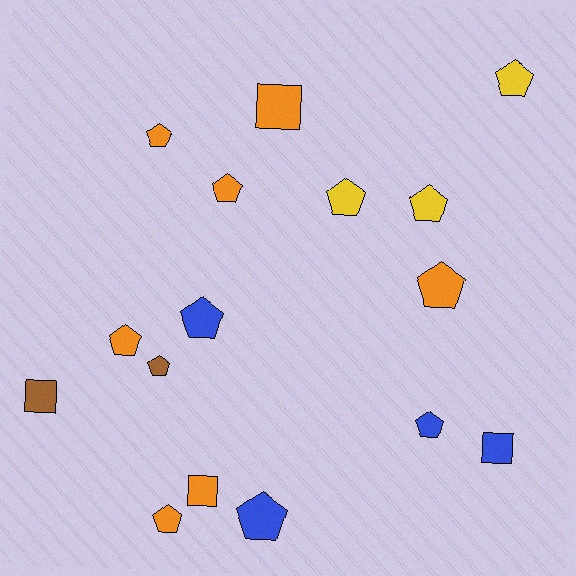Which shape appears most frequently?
Pentagon, with 12 objects.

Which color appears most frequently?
Orange, with 7 objects.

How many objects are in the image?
There are 16 objects.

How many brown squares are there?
There is 1 brown square.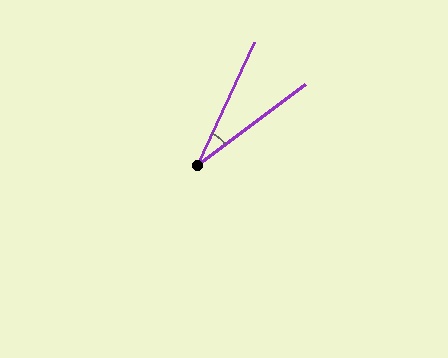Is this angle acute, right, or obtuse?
It is acute.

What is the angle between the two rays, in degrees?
Approximately 28 degrees.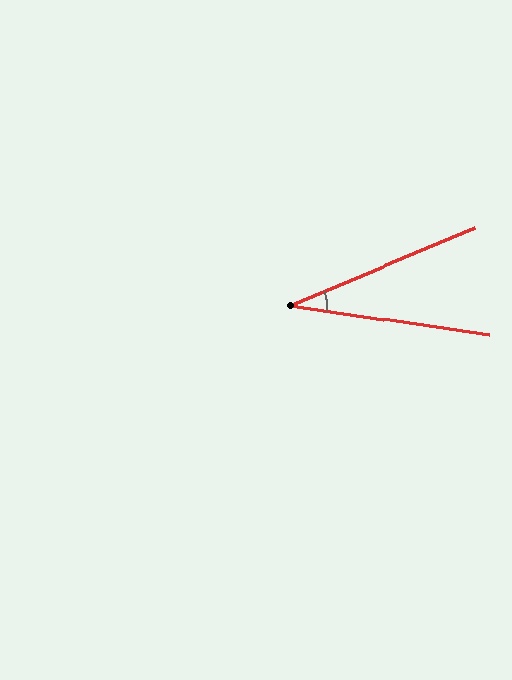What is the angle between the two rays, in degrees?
Approximately 31 degrees.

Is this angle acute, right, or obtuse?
It is acute.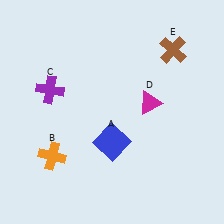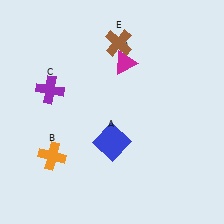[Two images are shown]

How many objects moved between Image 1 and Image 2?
2 objects moved between the two images.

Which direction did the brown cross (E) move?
The brown cross (E) moved left.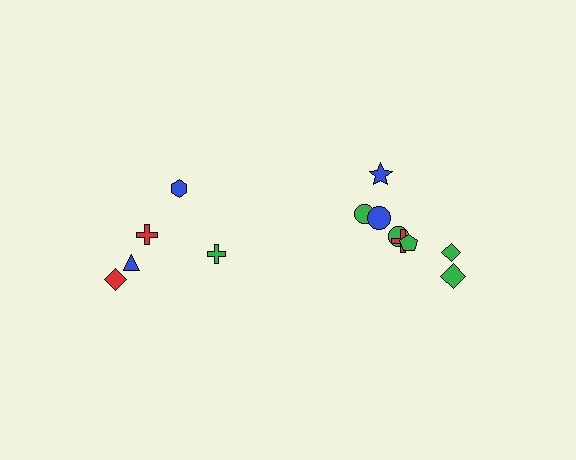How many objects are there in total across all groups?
There are 13 objects.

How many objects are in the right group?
There are 8 objects.